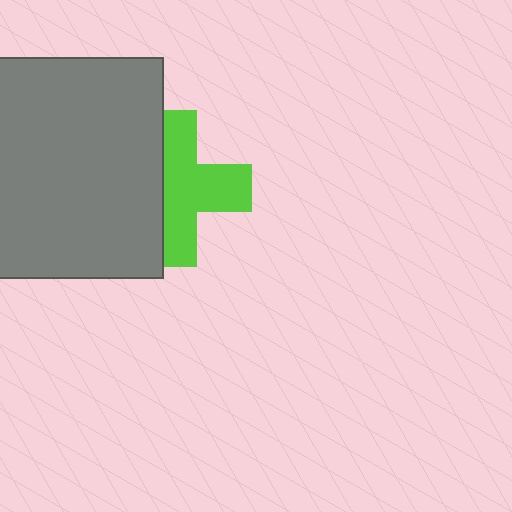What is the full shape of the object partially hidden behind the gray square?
The partially hidden object is a lime cross.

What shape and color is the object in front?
The object in front is a gray square.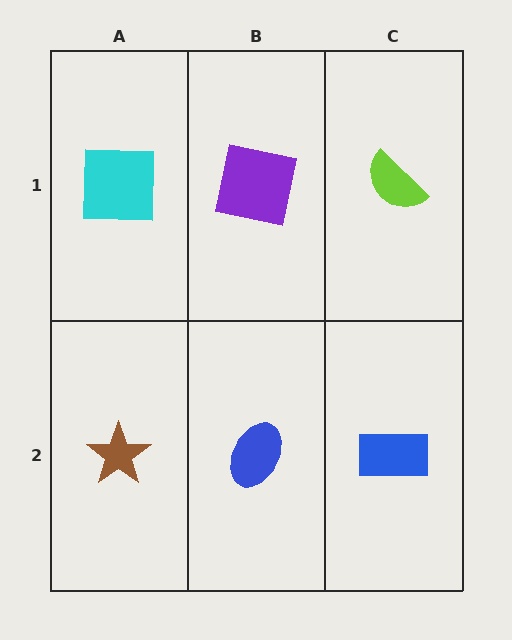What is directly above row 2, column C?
A lime semicircle.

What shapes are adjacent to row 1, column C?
A blue rectangle (row 2, column C), a purple square (row 1, column B).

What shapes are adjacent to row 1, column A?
A brown star (row 2, column A), a purple square (row 1, column B).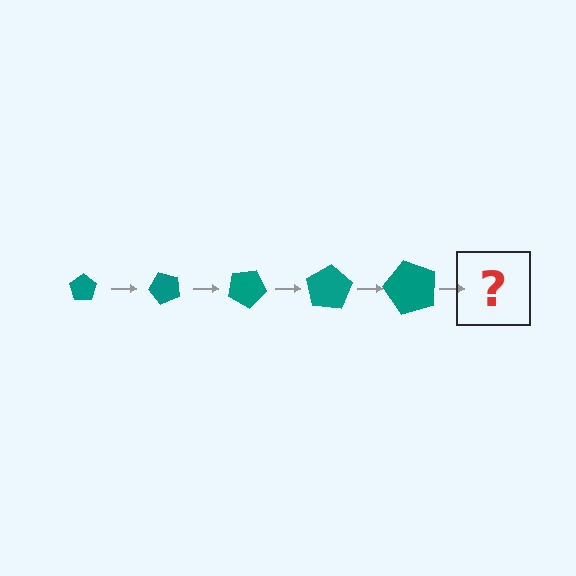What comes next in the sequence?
The next element should be a pentagon, larger than the previous one and rotated 250 degrees from the start.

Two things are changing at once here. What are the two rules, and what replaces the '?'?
The two rules are that the pentagon grows larger each step and it rotates 50 degrees each step. The '?' should be a pentagon, larger than the previous one and rotated 250 degrees from the start.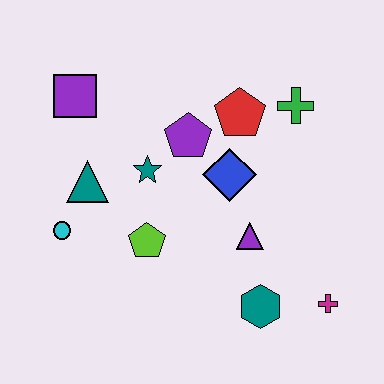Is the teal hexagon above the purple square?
No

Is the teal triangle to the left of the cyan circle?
No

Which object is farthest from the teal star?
The magenta cross is farthest from the teal star.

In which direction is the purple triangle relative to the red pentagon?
The purple triangle is below the red pentagon.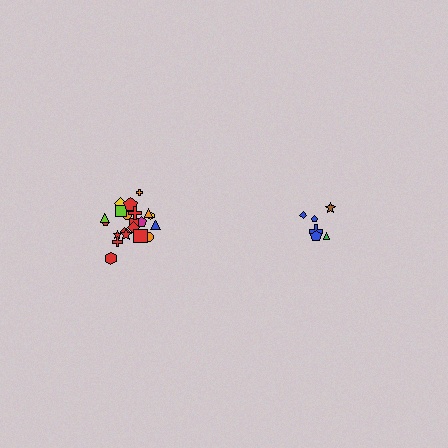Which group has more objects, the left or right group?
The left group.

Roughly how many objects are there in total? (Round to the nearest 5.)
Roughly 30 objects in total.